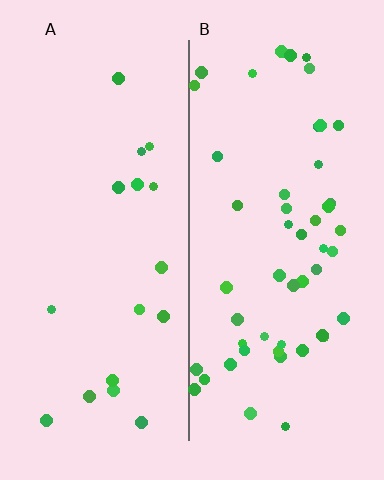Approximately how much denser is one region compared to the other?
Approximately 2.9× — region B over region A.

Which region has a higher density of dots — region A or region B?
B (the right).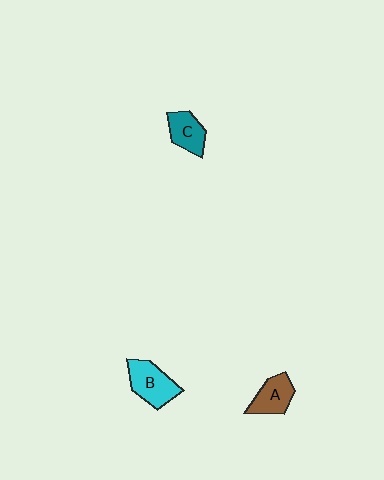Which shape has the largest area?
Shape B (cyan).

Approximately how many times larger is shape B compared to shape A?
Approximately 1.3 times.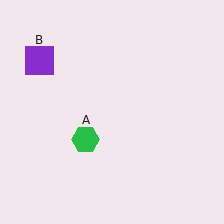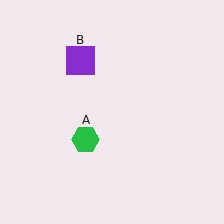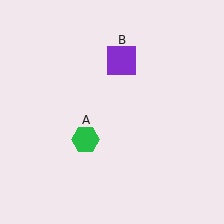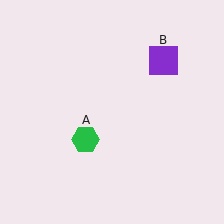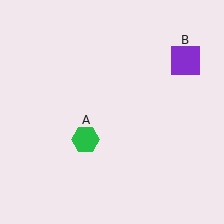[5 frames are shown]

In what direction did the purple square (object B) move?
The purple square (object B) moved right.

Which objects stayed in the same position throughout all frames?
Green hexagon (object A) remained stationary.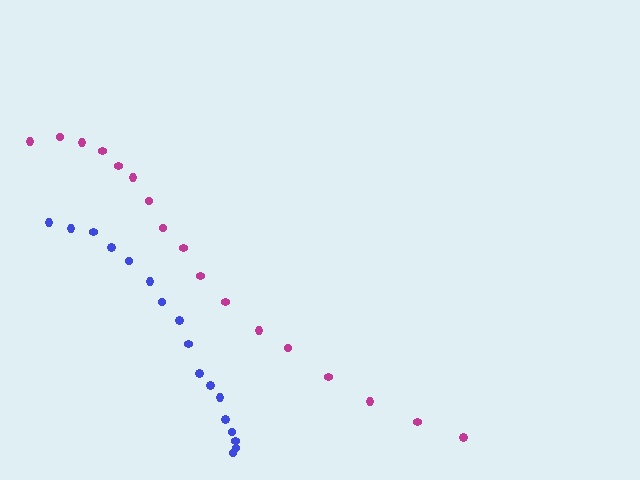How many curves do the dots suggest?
There are 2 distinct paths.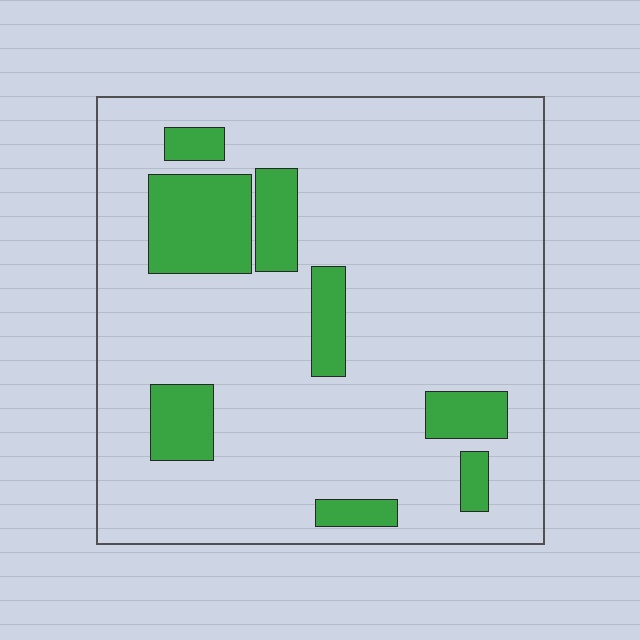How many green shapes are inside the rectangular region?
8.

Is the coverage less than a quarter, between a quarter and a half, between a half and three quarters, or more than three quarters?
Less than a quarter.